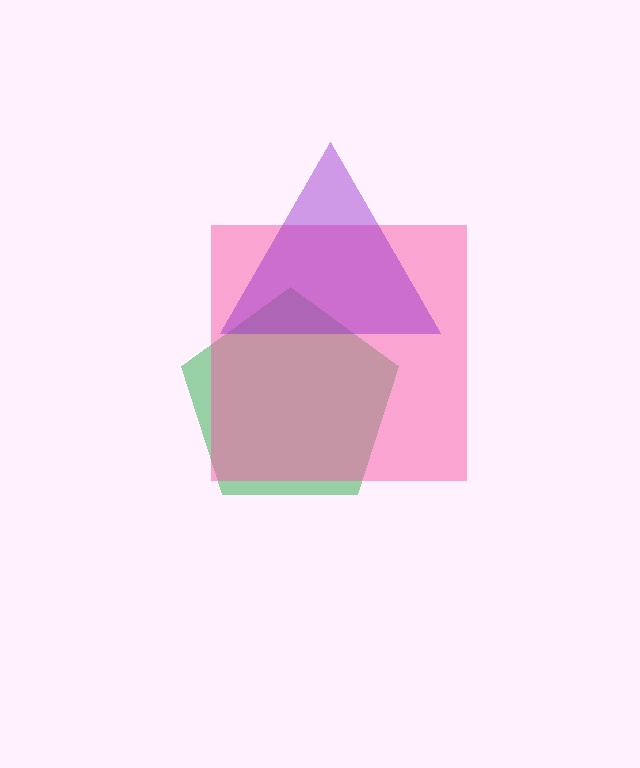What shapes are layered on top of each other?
The layered shapes are: a green pentagon, a pink square, a purple triangle.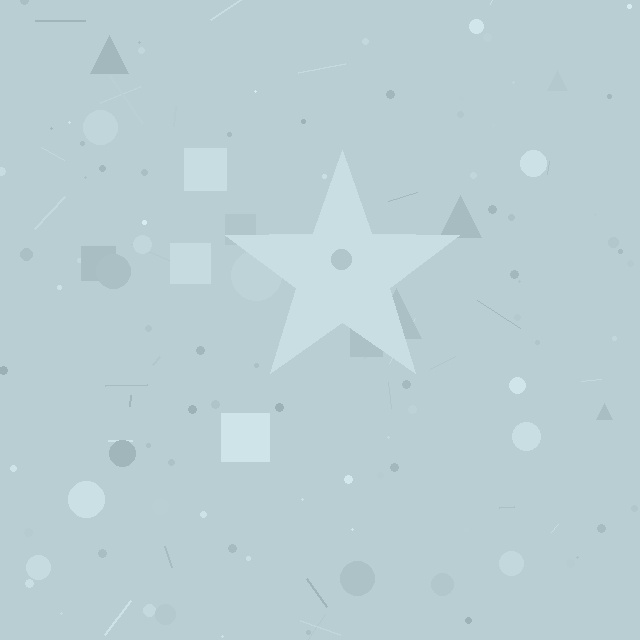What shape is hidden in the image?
A star is hidden in the image.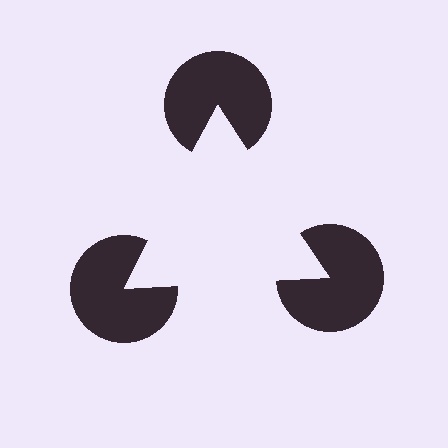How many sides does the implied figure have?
3 sides.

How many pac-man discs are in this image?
There are 3 — one at each vertex of the illusory triangle.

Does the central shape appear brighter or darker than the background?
It typically appears slightly brighter than the background, even though no actual brightness change is drawn.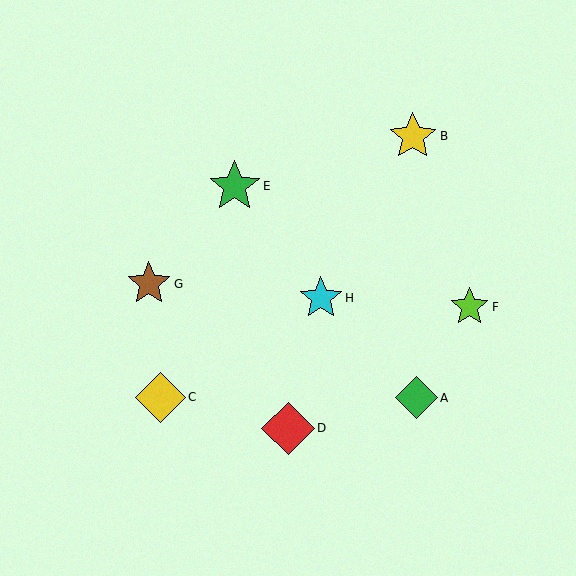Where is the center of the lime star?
The center of the lime star is at (470, 307).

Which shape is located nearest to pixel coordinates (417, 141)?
The yellow star (labeled B) at (413, 136) is nearest to that location.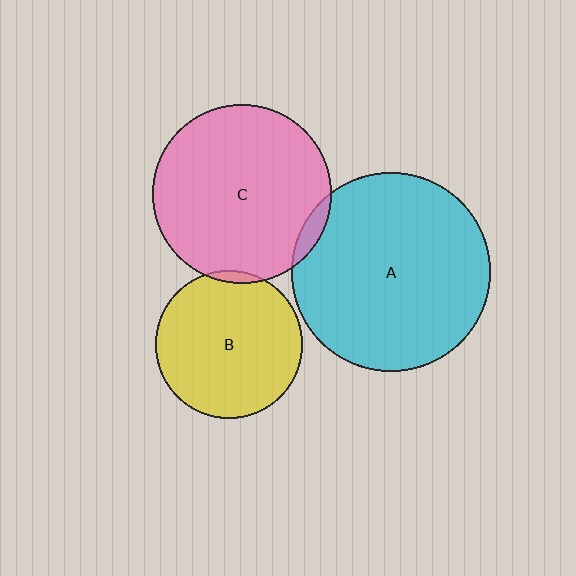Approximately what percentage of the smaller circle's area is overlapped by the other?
Approximately 5%.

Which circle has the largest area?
Circle A (cyan).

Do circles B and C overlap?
Yes.